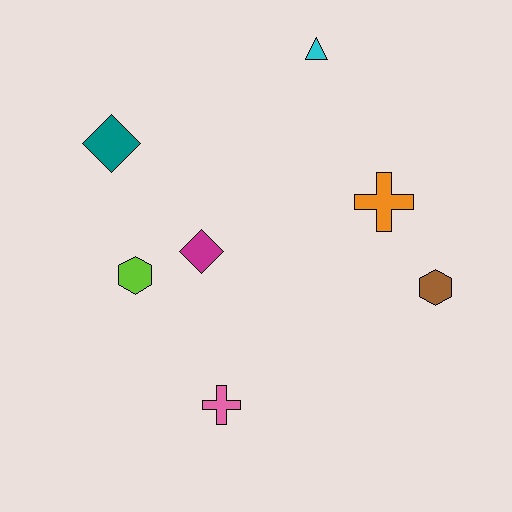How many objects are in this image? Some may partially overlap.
There are 7 objects.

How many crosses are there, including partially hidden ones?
There are 2 crosses.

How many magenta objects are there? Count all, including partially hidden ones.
There is 1 magenta object.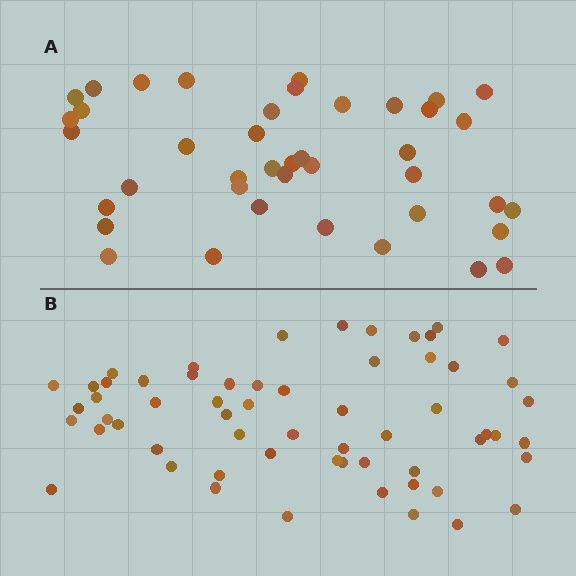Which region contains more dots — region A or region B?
Region B (the bottom region) has more dots.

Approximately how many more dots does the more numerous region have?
Region B has approximately 20 more dots than region A.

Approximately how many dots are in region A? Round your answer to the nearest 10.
About 40 dots. (The exact count is 41, which rounds to 40.)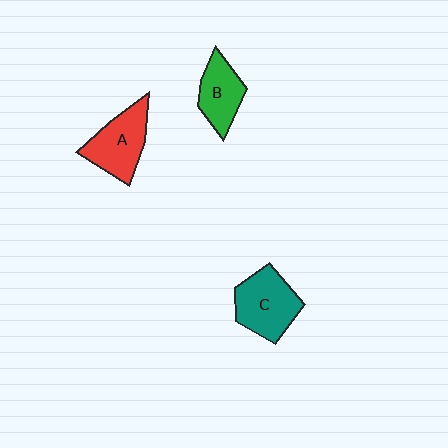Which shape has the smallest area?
Shape B (green).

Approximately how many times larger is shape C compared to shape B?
Approximately 1.3 times.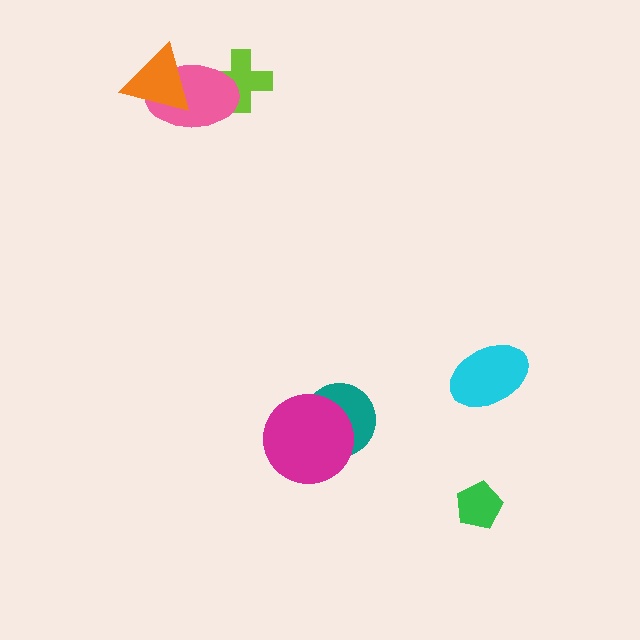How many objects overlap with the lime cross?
1 object overlaps with the lime cross.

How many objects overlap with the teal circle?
1 object overlaps with the teal circle.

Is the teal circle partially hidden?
Yes, it is partially covered by another shape.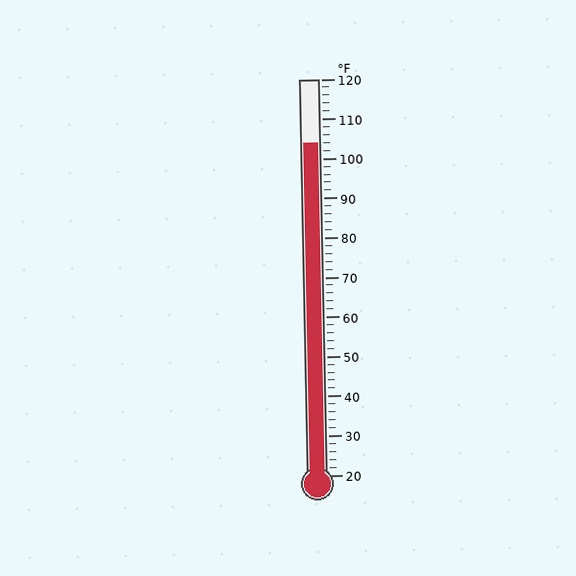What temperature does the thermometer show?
The thermometer shows approximately 104°F.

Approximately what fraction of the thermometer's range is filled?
The thermometer is filled to approximately 85% of its range.